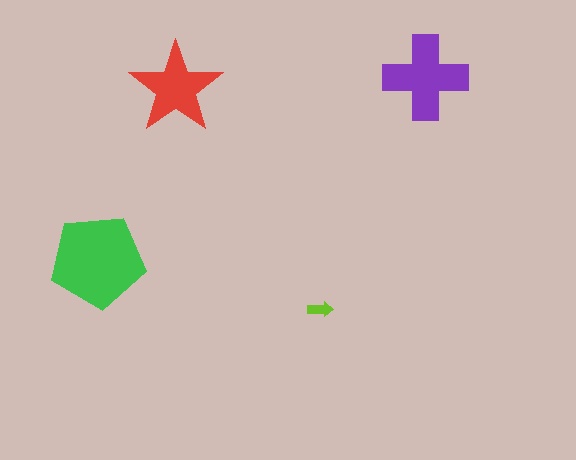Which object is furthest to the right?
The purple cross is rightmost.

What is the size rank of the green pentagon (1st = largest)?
1st.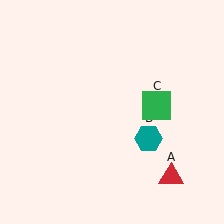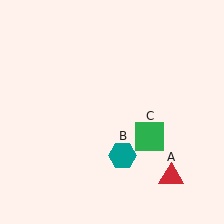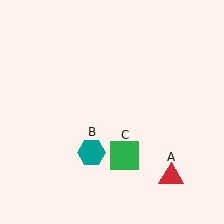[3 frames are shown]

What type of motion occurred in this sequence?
The teal hexagon (object B), green square (object C) rotated clockwise around the center of the scene.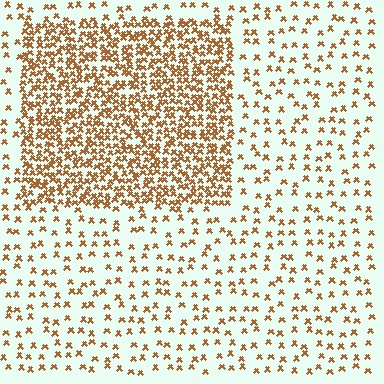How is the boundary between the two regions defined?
The boundary is defined by a change in element density (approximately 3.1x ratio). All elements are the same color, size, and shape.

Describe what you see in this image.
The image contains small brown elements arranged at two different densities. A rectangle-shaped region is visible where the elements are more densely packed than the surrounding area.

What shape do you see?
I see a rectangle.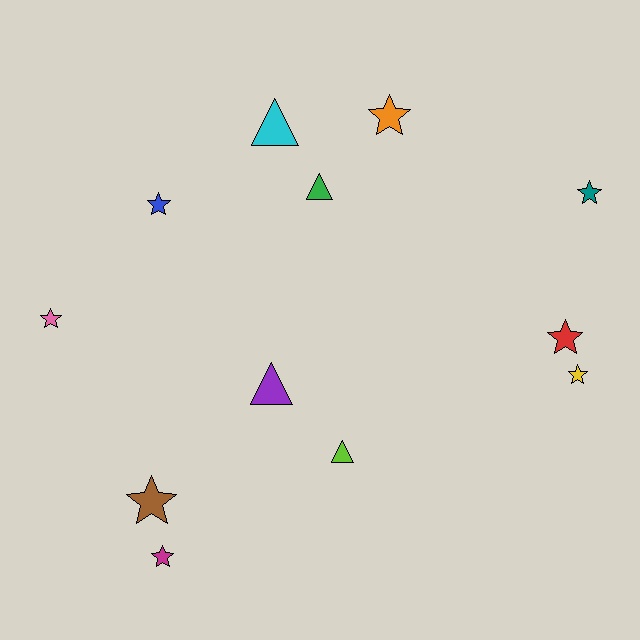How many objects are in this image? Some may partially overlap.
There are 12 objects.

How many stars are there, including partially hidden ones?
There are 8 stars.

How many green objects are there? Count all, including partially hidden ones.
There is 1 green object.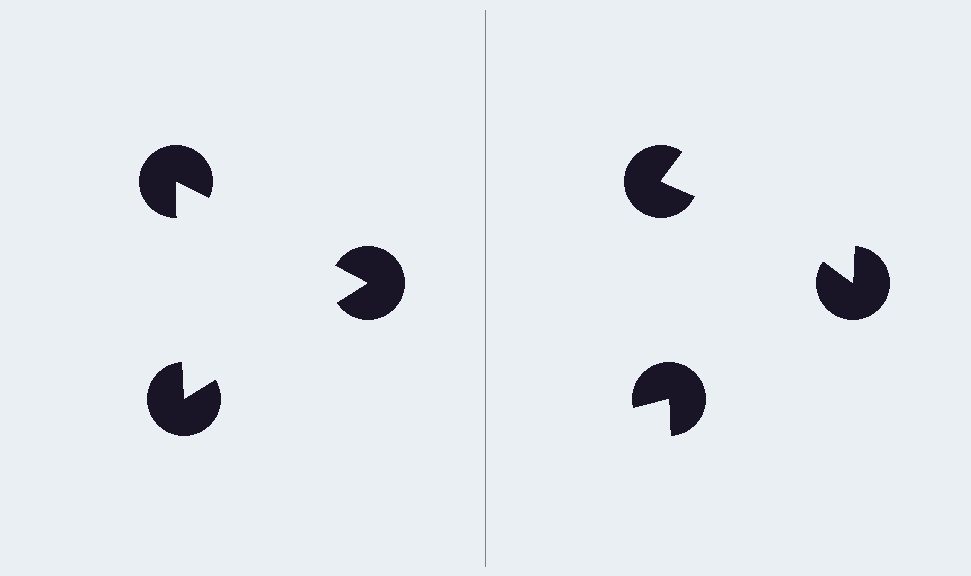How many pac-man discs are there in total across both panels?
6 — 3 on each side.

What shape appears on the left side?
An illusory triangle.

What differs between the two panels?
The pac-man discs are positioned identically on both sides; only the wedge orientations differ. On the left they align to a triangle; on the right they are misaligned.